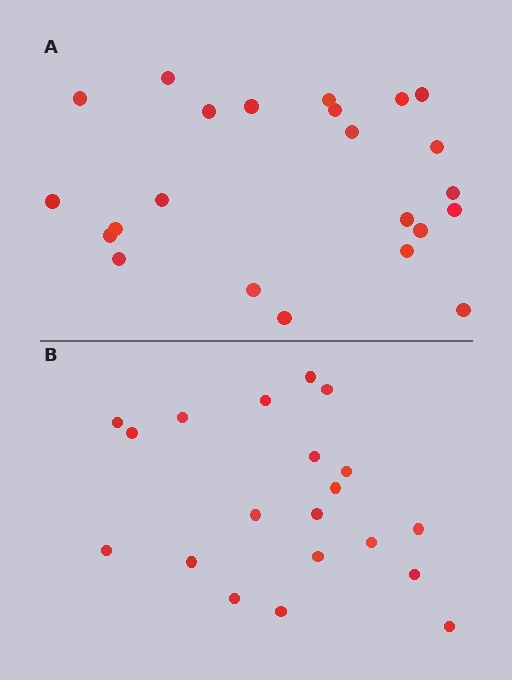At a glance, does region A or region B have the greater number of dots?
Region A (the top region) has more dots.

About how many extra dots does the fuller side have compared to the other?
Region A has just a few more — roughly 2 or 3 more dots than region B.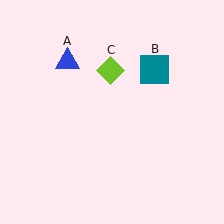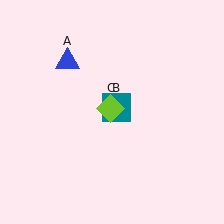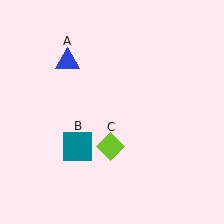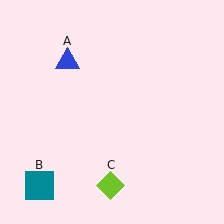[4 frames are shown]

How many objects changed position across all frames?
2 objects changed position: teal square (object B), lime diamond (object C).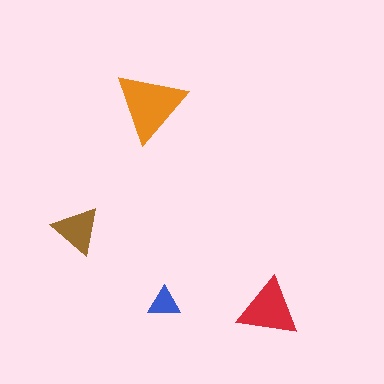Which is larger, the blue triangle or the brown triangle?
The brown one.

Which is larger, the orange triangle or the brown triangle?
The orange one.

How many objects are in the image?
There are 4 objects in the image.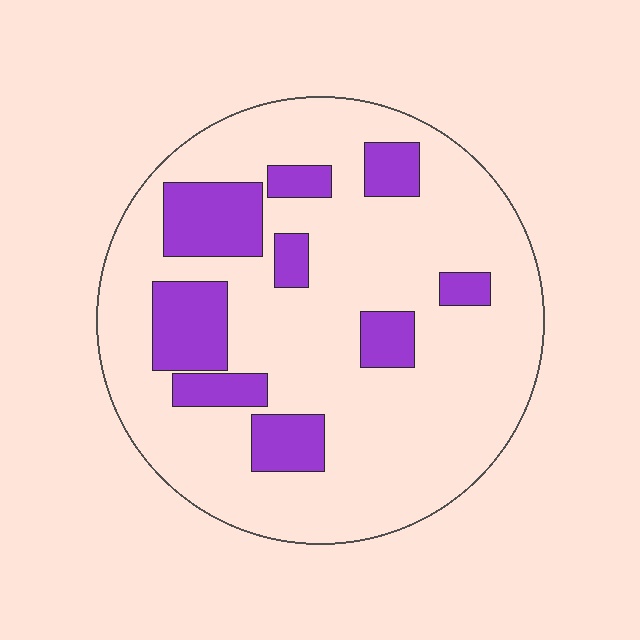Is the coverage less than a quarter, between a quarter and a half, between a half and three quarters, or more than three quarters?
Less than a quarter.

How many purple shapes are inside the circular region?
9.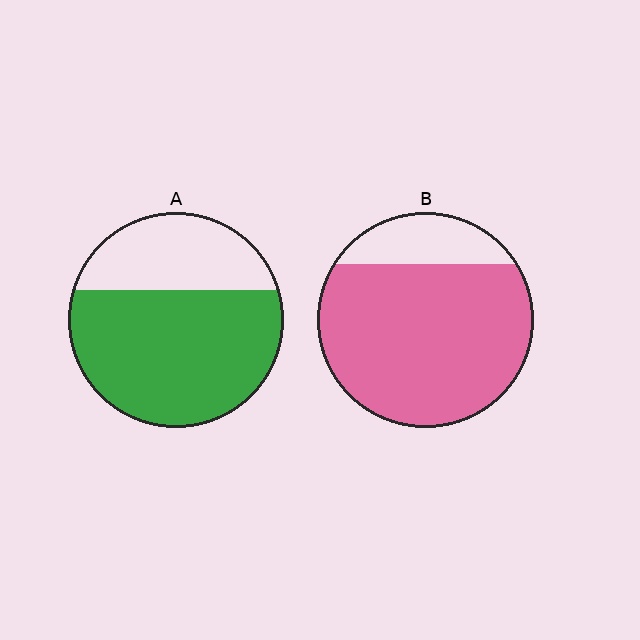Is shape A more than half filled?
Yes.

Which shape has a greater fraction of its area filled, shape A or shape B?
Shape B.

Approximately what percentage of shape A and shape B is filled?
A is approximately 65% and B is approximately 80%.